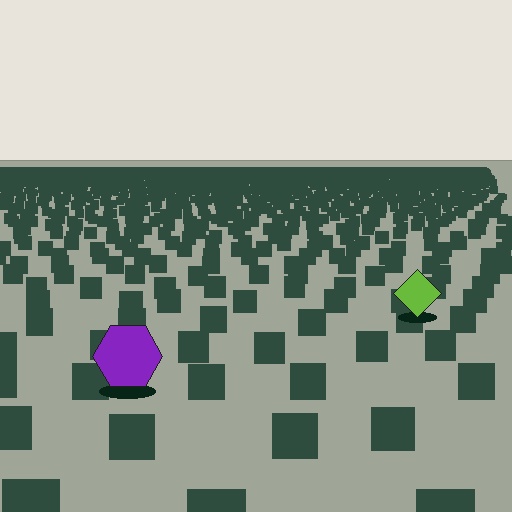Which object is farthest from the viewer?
The lime diamond is farthest from the viewer. It appears smaller and the ground texture around it is denser.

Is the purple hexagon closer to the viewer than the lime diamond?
Yes. The purple hexagon is closer — you can tell from the texture gradient: the ground texture is coarser near it.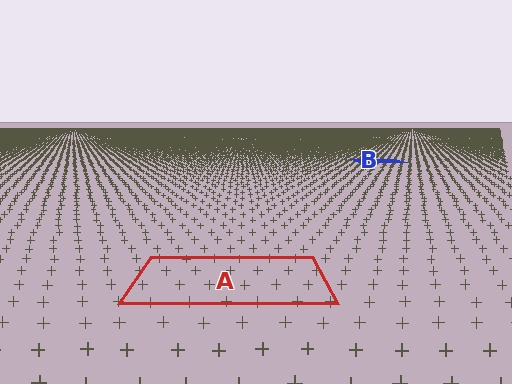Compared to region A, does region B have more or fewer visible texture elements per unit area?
Region B has more texture elements per unit area — they are packed more densely because it is farther away.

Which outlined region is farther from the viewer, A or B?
Region B is farther from the viewer — the texture elements inside it appear smaller and more densely packed.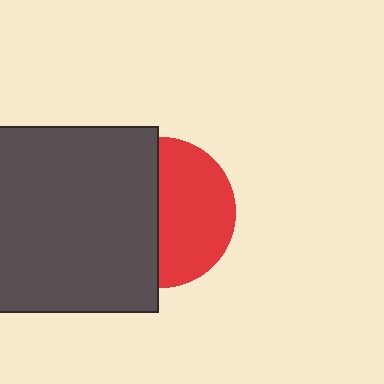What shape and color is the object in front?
The object in front is a dark gray square.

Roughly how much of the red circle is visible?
About half of it is visible (roughly 51%).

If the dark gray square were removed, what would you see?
You would see the complete red circle.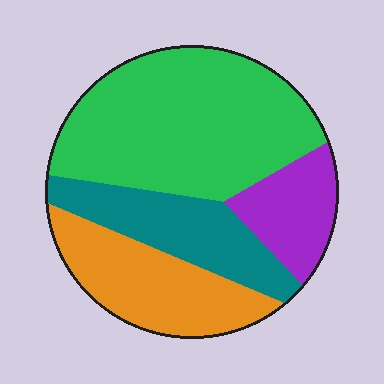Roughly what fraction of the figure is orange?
Orange takes up between a sixth and a third of the figure.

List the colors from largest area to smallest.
From largest to smallest: green, orange, teal, purple.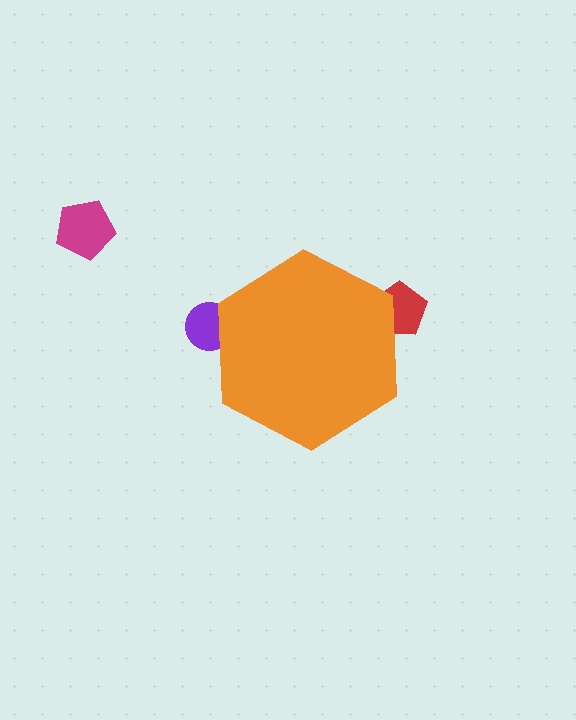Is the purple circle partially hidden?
Yes, the purple circle is partially hidden behind the orange hexagon.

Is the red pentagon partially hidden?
Yes, the red pentagon is partially hidden behind the orange hexagon.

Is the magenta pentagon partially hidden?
No, the magenta pentagon is fully visible.